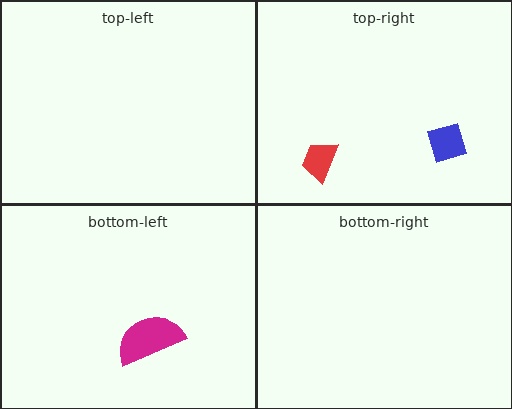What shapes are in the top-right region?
The red trapezoid, the blue diamond.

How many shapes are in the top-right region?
2.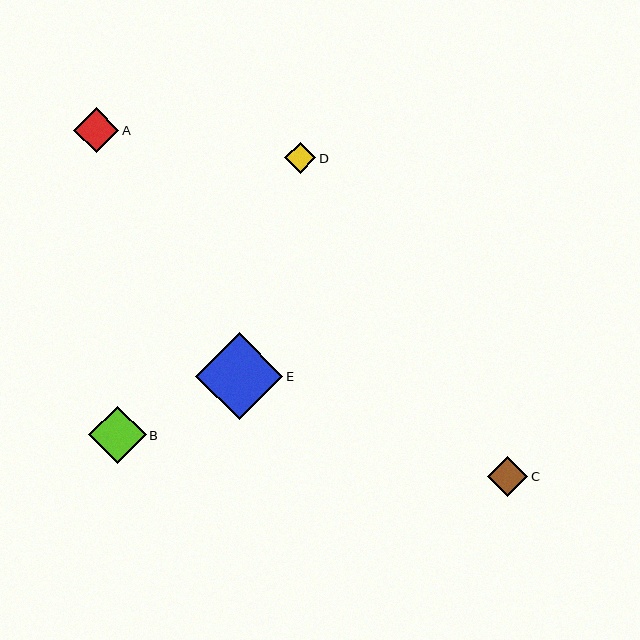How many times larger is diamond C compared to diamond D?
Diamond C is approximately 1.3 times the size of diamond D.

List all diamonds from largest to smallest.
From largest to smallest: E, B, A, C, D.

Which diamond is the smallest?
Diamond D is the smallest with a size of approximately 32 pixels.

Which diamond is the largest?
Diamond E is the largest with a size of approximately 87 pixels.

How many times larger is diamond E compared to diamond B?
Diamond E is approximately 1.5 times the size of diamond B.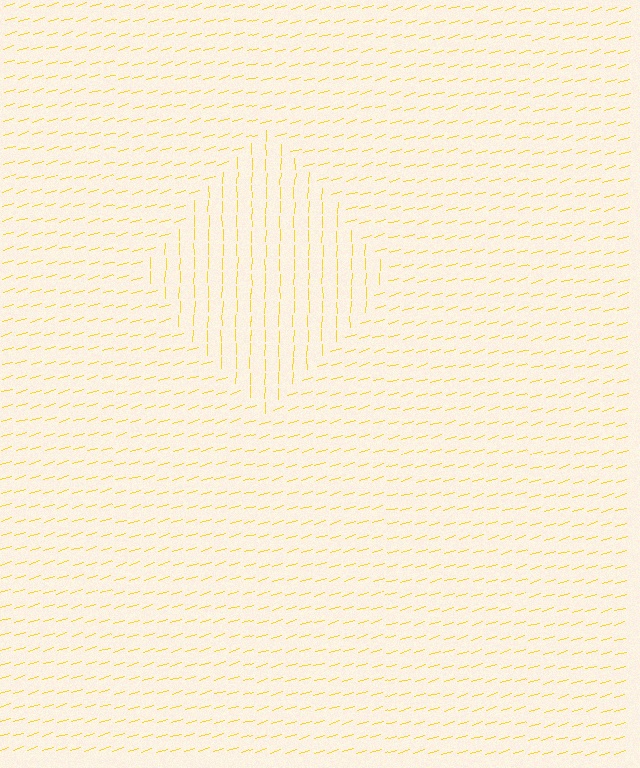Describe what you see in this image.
The image is filled with small yellow line segments. A diamond region in the image has lines oriented differently from the surrounding lines, creating a visible texture boundary.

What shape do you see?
I see a diamond.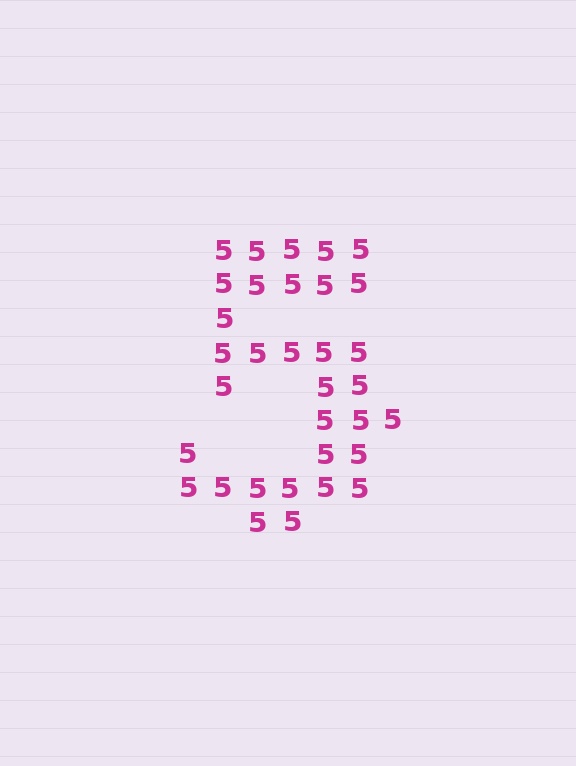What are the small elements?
The small elements are digit 5's.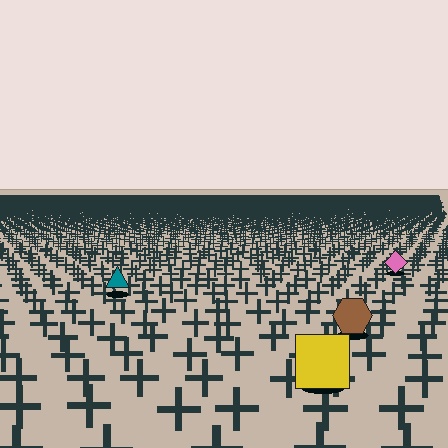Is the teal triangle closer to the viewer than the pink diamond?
Yes. The teal triangle is closer — you can tell from the texture gradient: the ground texture is coarser near it.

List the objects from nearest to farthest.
From nearest to farthest: the yellow square, the brown hexagon, the teal triangle, the pink diamond.